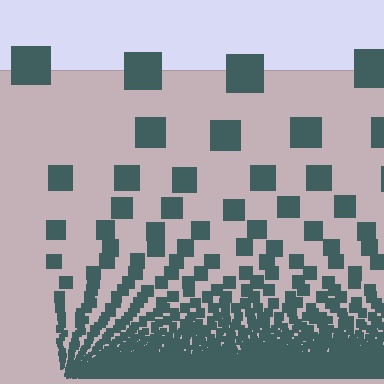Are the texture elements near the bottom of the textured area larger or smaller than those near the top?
Smaller. The gradient is inverted — elements near the bottom are smaller and denser.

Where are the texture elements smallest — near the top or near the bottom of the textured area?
Near the bottom.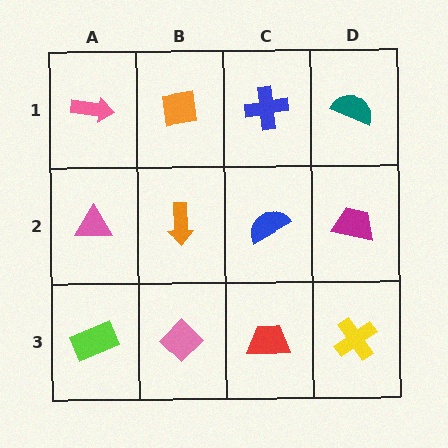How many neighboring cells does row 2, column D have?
3.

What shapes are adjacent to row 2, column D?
A teal semicircle (row 1, column D), a yellow cross (row 3, column D), a blue semicircle (row 2, column C).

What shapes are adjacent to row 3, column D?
A magenta trapezoid (row 2, column D), a red trapezoid (row 3, column C).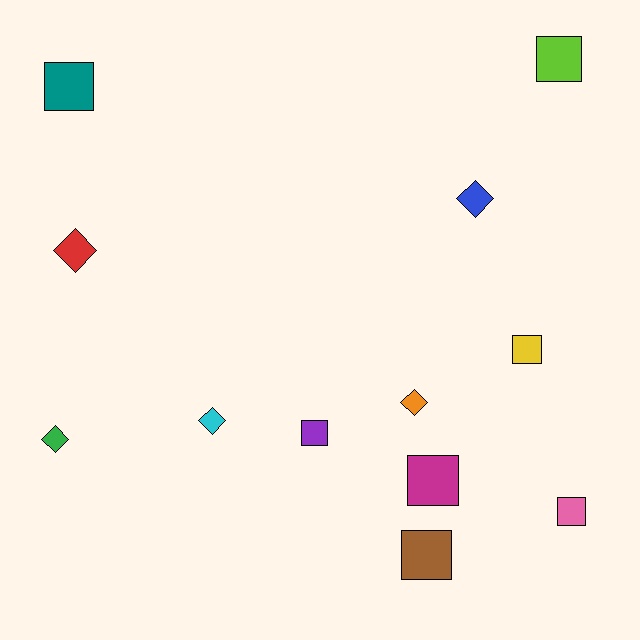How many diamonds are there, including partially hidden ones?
There are 5 diamonds.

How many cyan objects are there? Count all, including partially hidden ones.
There is 1 cyan object.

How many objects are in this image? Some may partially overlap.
There are 12 objects.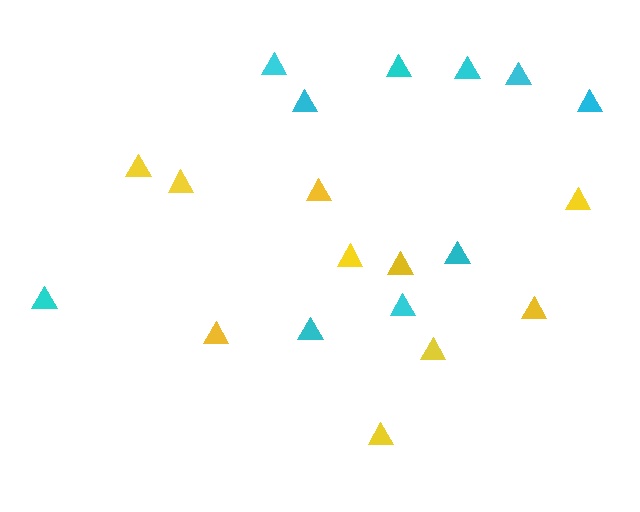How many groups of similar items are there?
There are 2 groups: one group of cyan triangles (10) and one group of yellow triangles (10).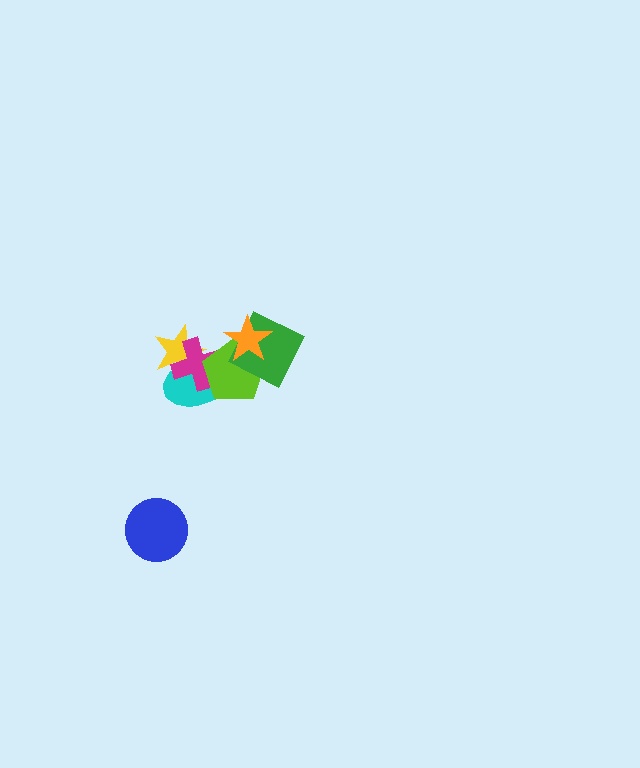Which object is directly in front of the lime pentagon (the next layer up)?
The green diamond is directly in front of the lime pentagon.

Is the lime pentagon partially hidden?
Yes, it is partially covered by another shape.